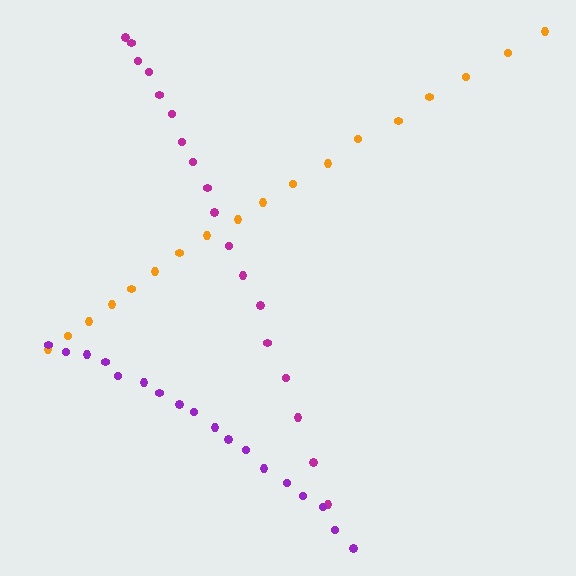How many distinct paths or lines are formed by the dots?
There are 3 distinct paths.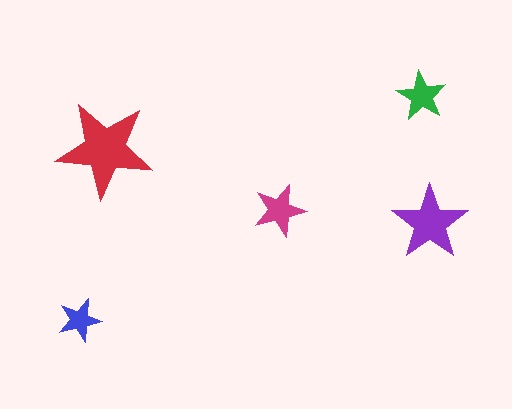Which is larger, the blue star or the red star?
The red one.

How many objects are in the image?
There are 5 objects in the image.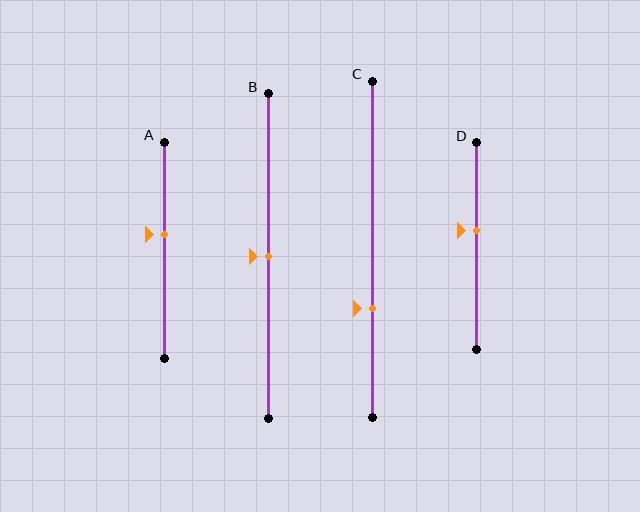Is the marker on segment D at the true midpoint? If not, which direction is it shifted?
No, the marker on segment D is shifted upward by about 7% of the segment length.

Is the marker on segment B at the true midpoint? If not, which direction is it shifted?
Yes, the marker on segment B is at the true midpoint.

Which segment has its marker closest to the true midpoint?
Segment B has its marker closest to the true midpoint.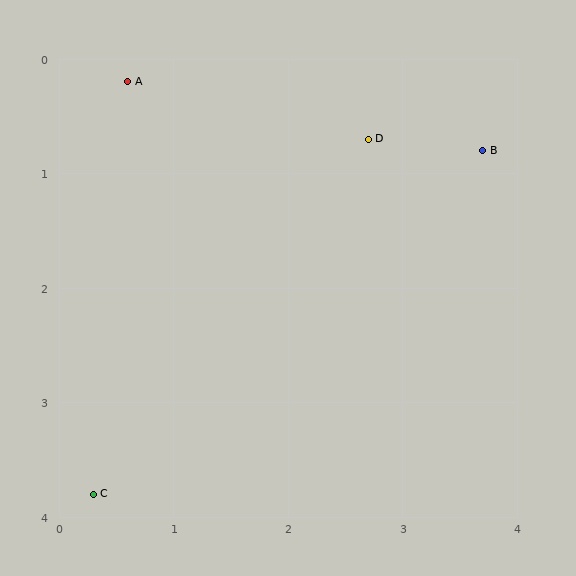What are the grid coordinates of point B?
Point B is at approximately (3.7, 0.8).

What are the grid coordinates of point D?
Point D is at approximately (2.7, 0.7).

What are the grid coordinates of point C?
Point C is at approximately (0.3, 3.8).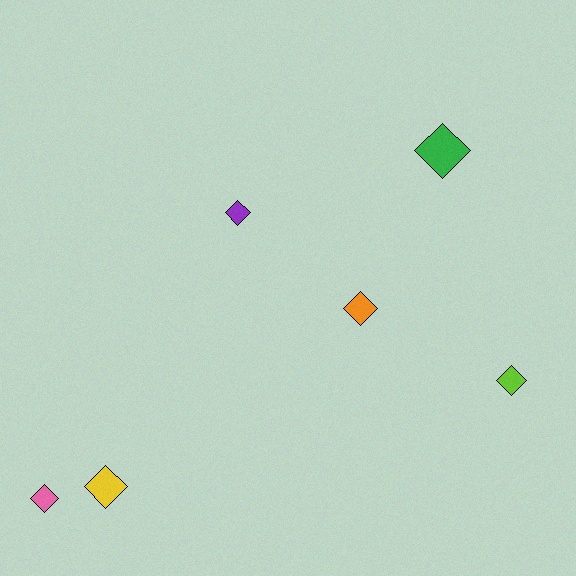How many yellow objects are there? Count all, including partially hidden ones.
There is 1 yellow object.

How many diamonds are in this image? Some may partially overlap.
There are 6 diamonds.